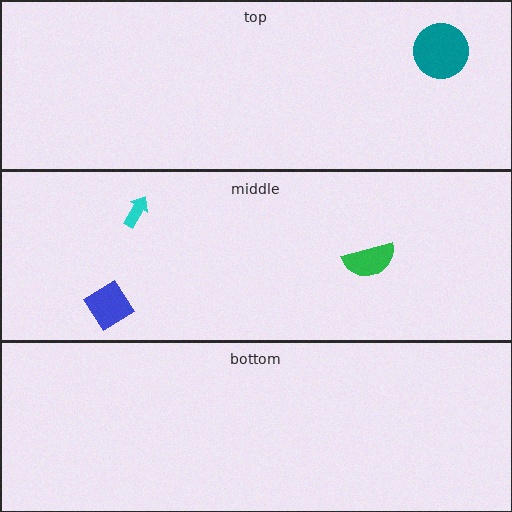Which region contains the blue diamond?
The middle region.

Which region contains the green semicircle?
The middle region.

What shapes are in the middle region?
The cyan arrow, the green semicircle, the blue diamond.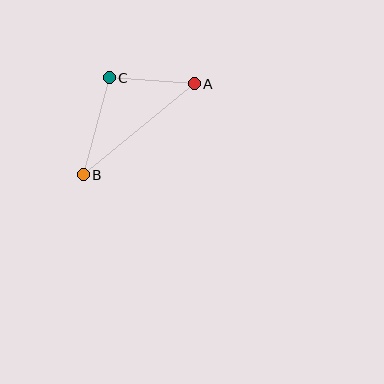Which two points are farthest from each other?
Points A and B are farthest from each other.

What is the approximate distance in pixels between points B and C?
The distance between B and C is approximately 100 pixels.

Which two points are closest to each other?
Points A and C are closest to each other.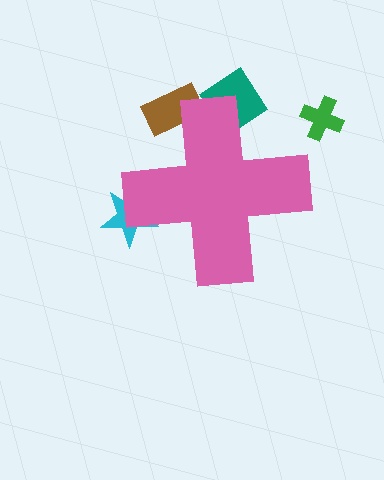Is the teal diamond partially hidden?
Yes, the teal diamond is partially hidden behind the pink cross.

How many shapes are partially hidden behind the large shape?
3 shapes are partially hidden.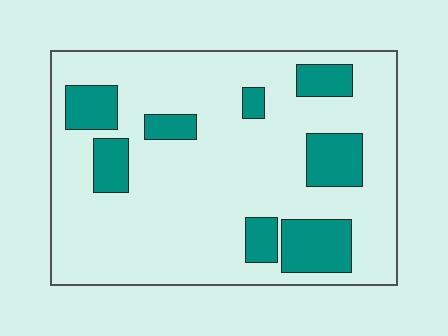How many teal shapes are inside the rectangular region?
8.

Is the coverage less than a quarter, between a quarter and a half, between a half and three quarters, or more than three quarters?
Less than a quarter.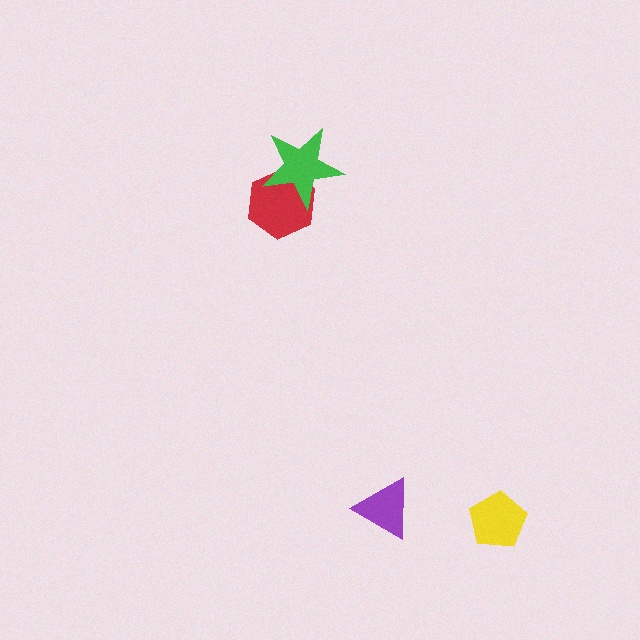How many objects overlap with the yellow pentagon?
0 objects overlap with the yellow pentagon.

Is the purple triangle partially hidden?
No, no other shape covers it.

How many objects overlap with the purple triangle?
0 objects overlap with the purple triangle.